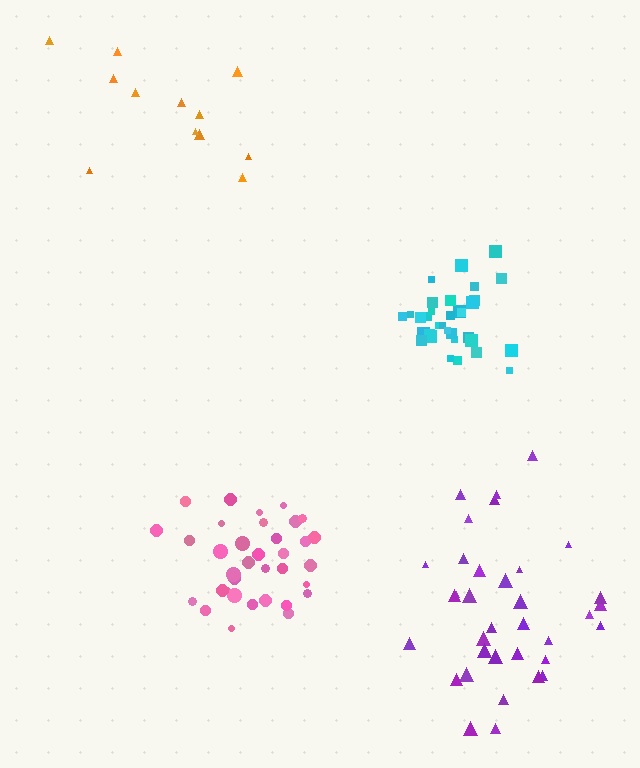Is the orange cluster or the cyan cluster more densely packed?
Cyan.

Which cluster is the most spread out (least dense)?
Orange.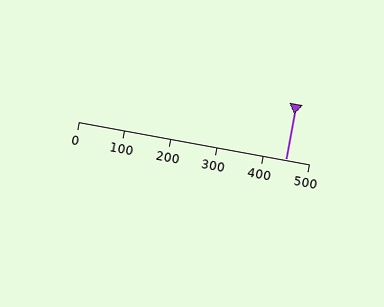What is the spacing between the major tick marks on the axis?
The major ticks are spaced 100 apart.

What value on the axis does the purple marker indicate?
The marker indicates approximately 450.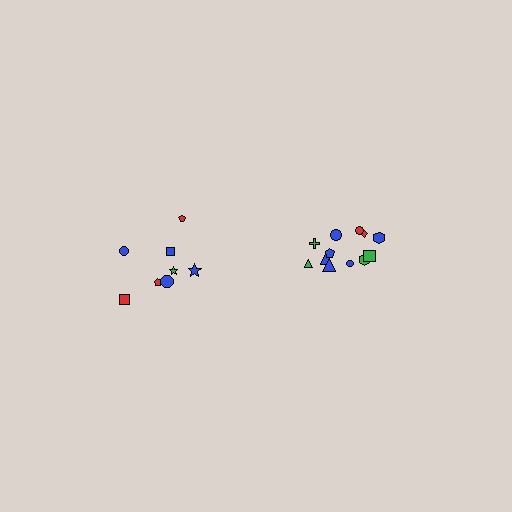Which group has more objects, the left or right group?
The right group.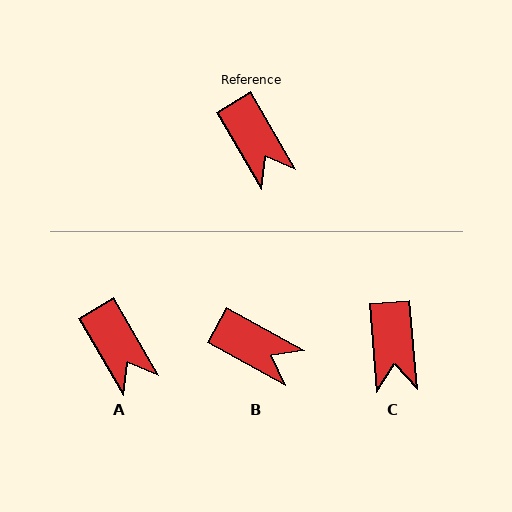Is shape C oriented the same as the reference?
No, it is off by about 26 degrees.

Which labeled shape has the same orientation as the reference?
A.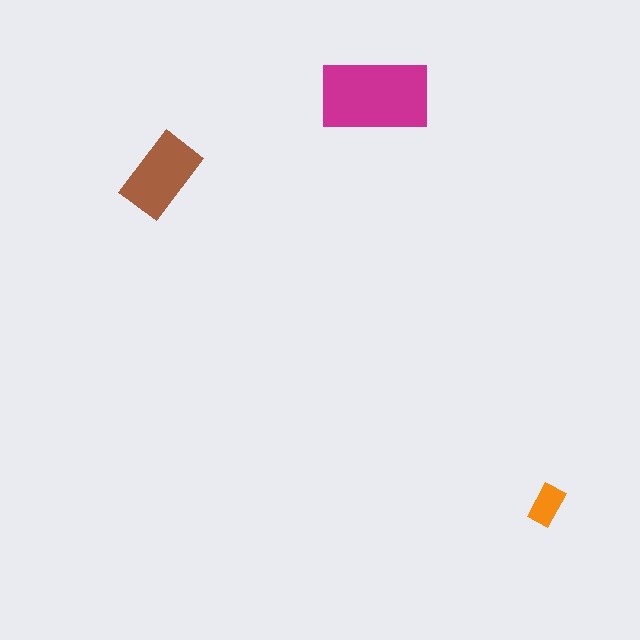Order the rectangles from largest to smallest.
the magenta one, the brown one, the orange one.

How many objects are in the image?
There are 3 objects in the image.